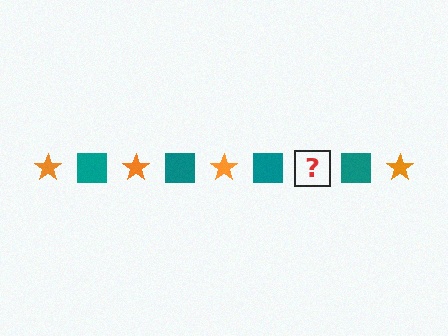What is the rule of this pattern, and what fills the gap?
The rule is that the pattern alternates between orange star and teal square. The gap should be filled with an orange star.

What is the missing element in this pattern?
The missing element is an orange star.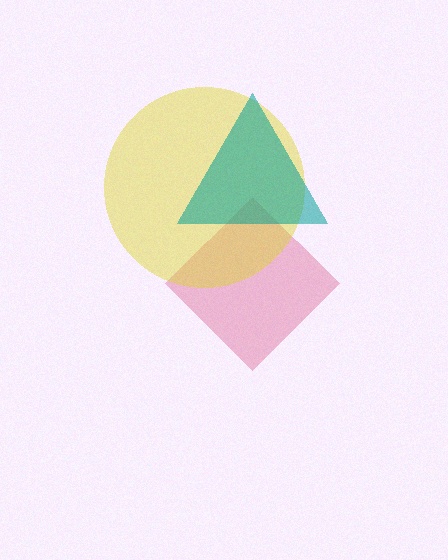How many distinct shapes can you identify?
There are 3 distinct shapes: a pink diamond, a yellow circle, a teal triangle.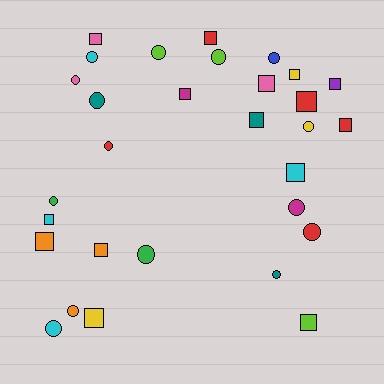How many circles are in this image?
There are 15 circles.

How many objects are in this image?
There are 30 objects.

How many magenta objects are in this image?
There are 2 magenta objects.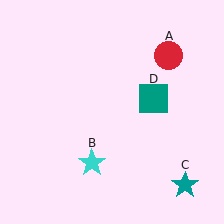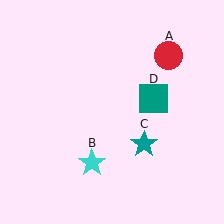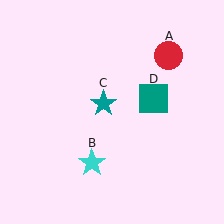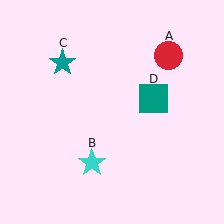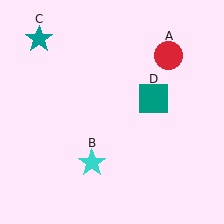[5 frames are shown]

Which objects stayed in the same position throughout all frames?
Red circle (object A) and cyan star (object B) and teal square (object D) remained stationary.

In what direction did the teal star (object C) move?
The teal star (object C) moved up and to the left.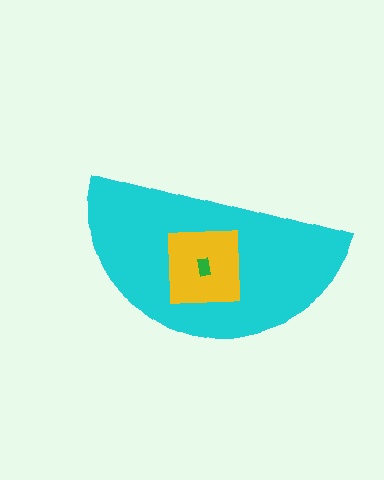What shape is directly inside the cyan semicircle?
The yellow square.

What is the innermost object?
The green rectangle.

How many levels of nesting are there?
3.